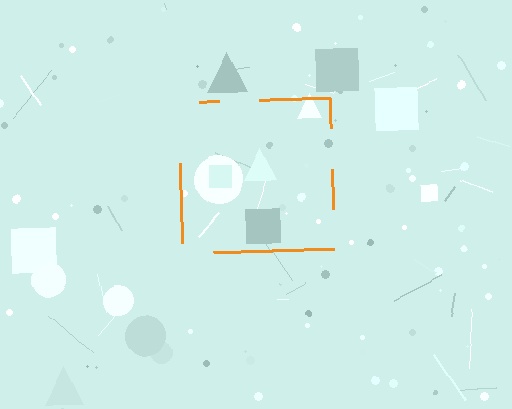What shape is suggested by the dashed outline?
The dashed outline suggests a square.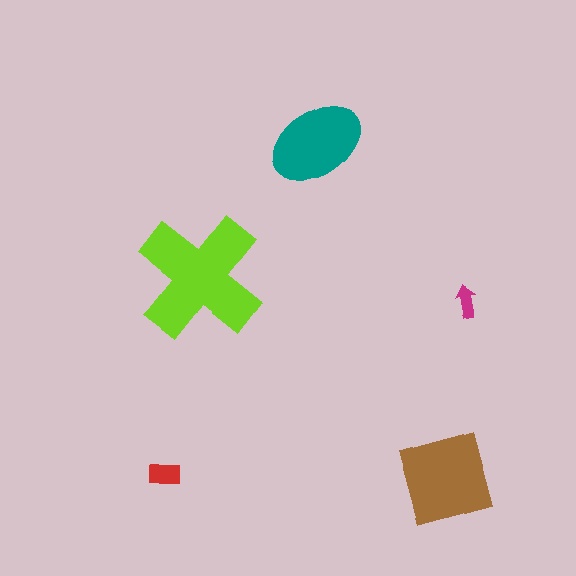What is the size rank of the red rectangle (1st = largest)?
4th.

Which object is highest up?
The teal ellipse is topmost.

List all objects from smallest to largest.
The magenta arrow, the red rectangle, the teal ellipse, the brown diamond, the lime cross.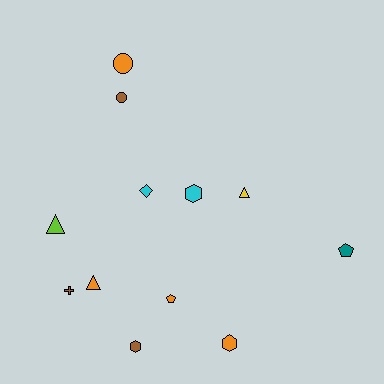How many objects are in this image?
There are 12 objects.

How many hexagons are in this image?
There are 3 hexagons.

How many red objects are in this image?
There are no red objects.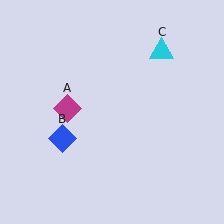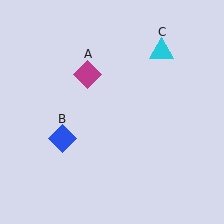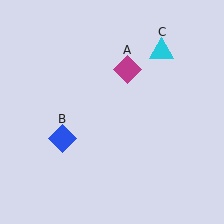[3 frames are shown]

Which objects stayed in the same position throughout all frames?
Blue diamond (object B) and cyan triangle (object C) remained stationary.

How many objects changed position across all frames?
1 object changed position: magenta diamond (object A).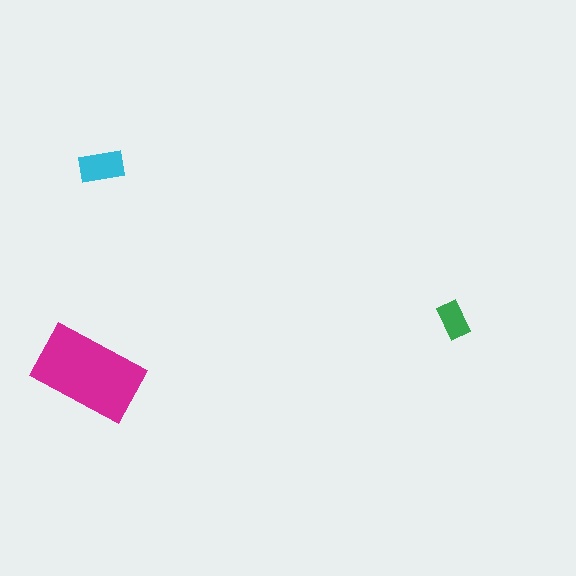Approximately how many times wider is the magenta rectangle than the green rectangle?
About 3 times wider.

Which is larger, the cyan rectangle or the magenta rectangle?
The magenta one.